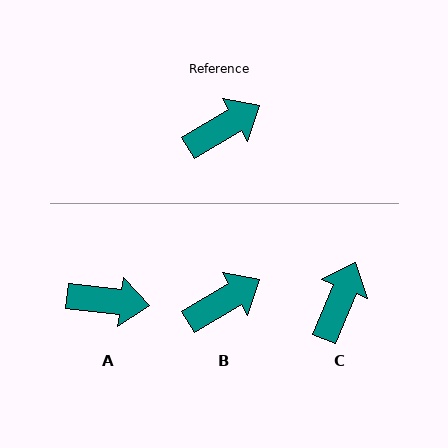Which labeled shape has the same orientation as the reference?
B.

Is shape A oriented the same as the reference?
No, it is off by about 37 degrees.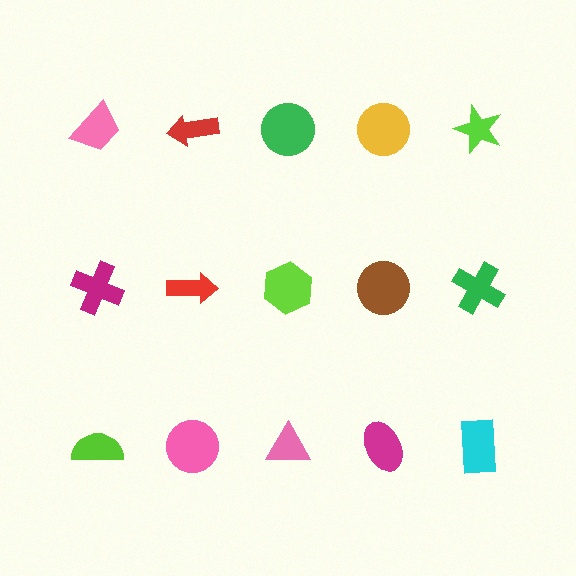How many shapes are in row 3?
5 shapes.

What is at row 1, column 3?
A green circle.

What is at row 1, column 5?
A lime star.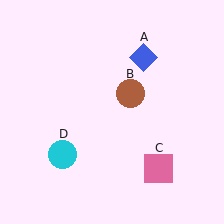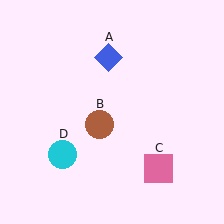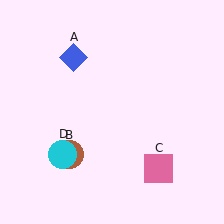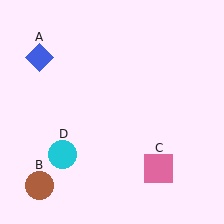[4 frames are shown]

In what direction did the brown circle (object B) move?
The brown circle (object B) moved down and to the left.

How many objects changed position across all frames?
2 objects changed position: blue diamond (object A), brown circle (object B).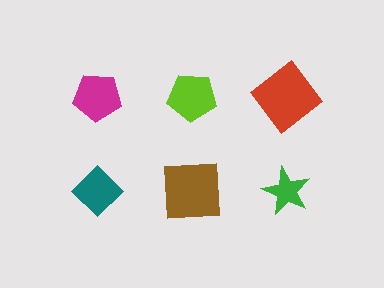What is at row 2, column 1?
A teal diamond.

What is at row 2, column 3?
A green star.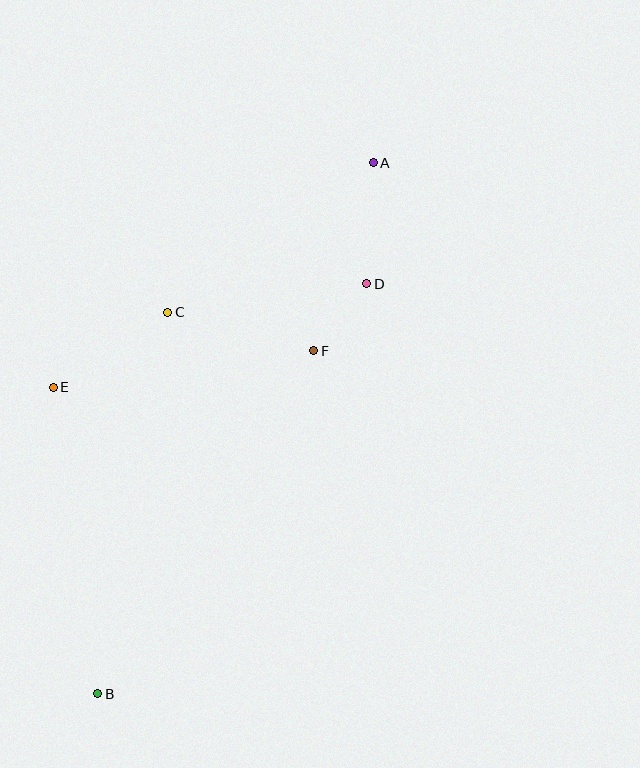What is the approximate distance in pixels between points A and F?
The distance between A and F is approximately 197 pixels.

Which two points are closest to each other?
Points D and F are closest to each other.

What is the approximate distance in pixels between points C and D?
The distance between C and D is approximately 201 pixels.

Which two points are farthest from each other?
Points A and B are farthest from each other.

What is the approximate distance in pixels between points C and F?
The distance between C and F is approximately 151 pixels.